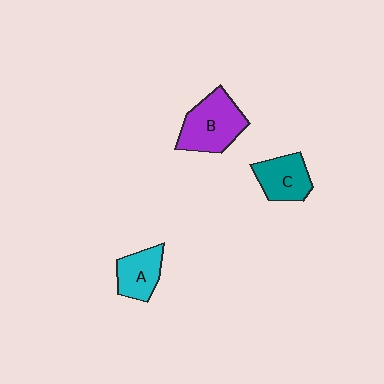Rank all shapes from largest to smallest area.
From largest to smallest: B (purple), C (teal), A (cyan).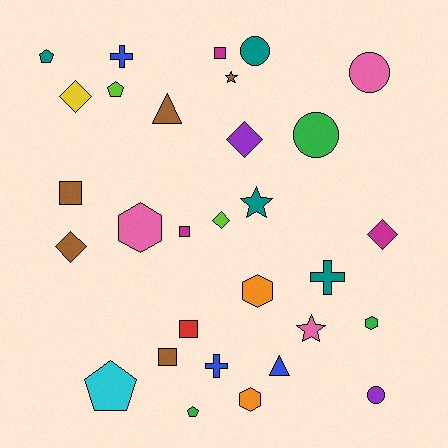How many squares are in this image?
There are 5 squares.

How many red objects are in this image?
There is 1 red object.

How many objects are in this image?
There are 30 objects.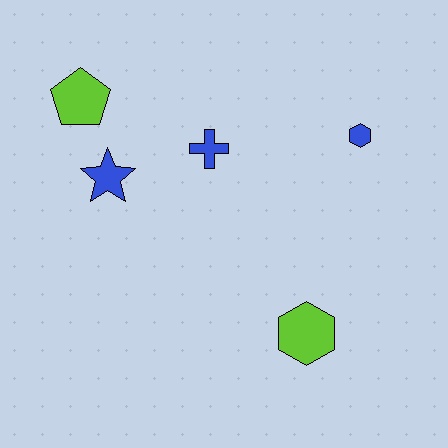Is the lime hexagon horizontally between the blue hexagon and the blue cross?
Yes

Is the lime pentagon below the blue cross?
No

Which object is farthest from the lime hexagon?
The lime pentagon is farthest from the lime hexagon.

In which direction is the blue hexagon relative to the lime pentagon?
The blue hexagon is to the right of the lime pentagon.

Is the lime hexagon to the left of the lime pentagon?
No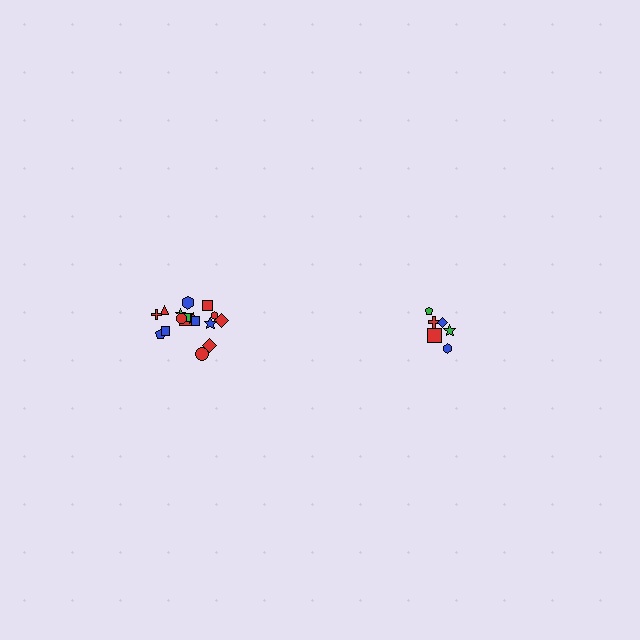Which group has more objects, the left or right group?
The left group.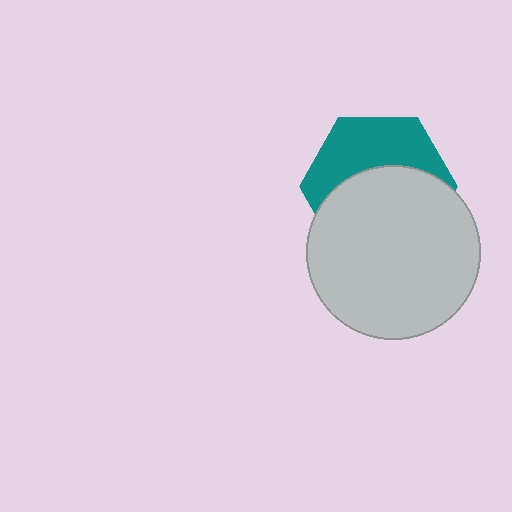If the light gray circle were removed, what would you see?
You would see the complete teal hexagon.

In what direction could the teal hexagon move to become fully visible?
The teal hexagon could move up. That would shift it out from behind the light gray circle entirely.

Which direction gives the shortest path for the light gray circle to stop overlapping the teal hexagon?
Moving down gives the shortest separation.